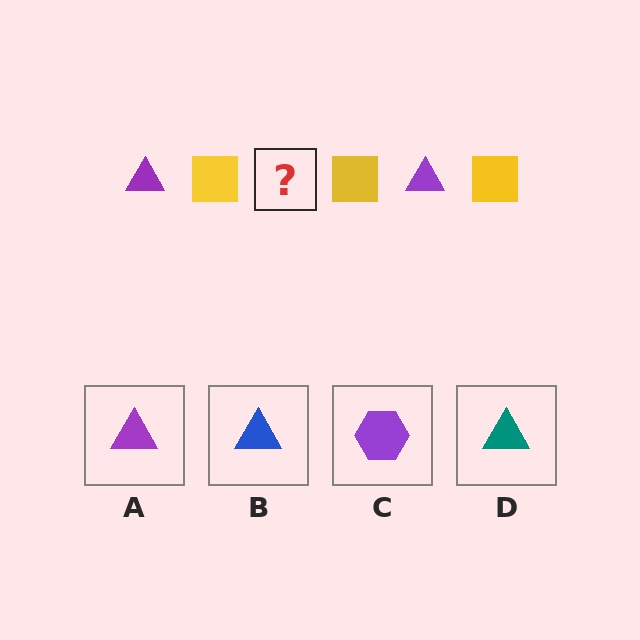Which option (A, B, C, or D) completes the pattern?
A.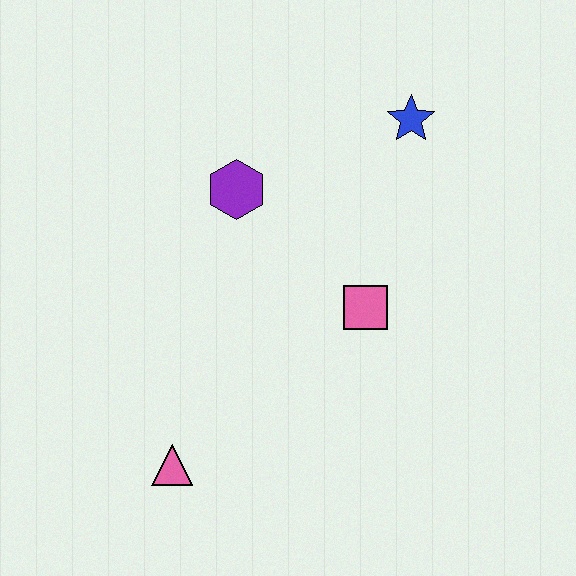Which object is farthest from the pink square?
The pink triangle is farthest from the pink square.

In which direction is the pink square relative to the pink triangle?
The pink square is to the right of the pink triangle.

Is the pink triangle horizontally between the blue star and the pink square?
No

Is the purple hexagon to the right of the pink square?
No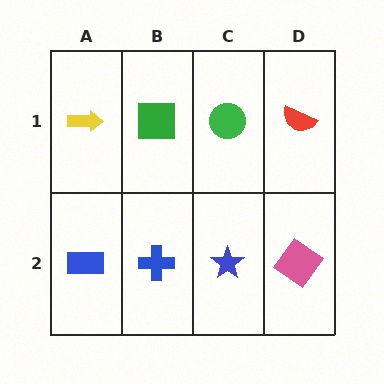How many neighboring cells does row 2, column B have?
3.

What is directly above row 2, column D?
A red semicircle.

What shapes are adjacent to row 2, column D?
A red semicircle (row 1, column D), a blue star (row 2, column C).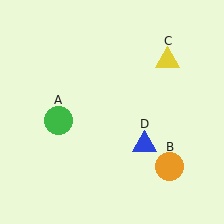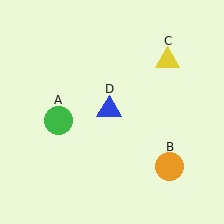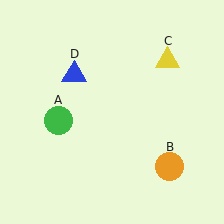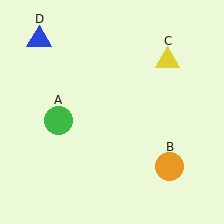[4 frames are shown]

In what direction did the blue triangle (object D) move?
The blue triangle (object D) moved up and to the left.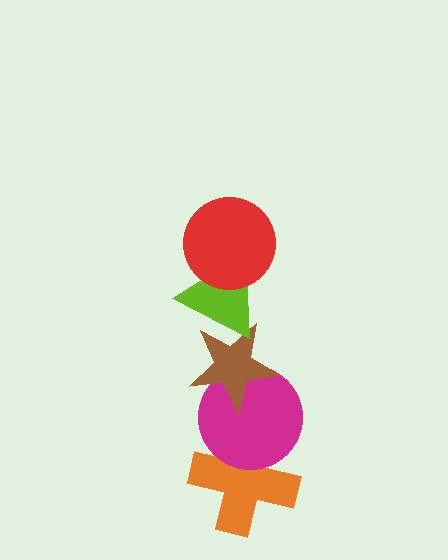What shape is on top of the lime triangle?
The red circle is on top of the lime triangle.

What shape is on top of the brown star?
The lime triangle is on top of the brown star.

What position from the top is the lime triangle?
The lime triangle is 2nd from the top.